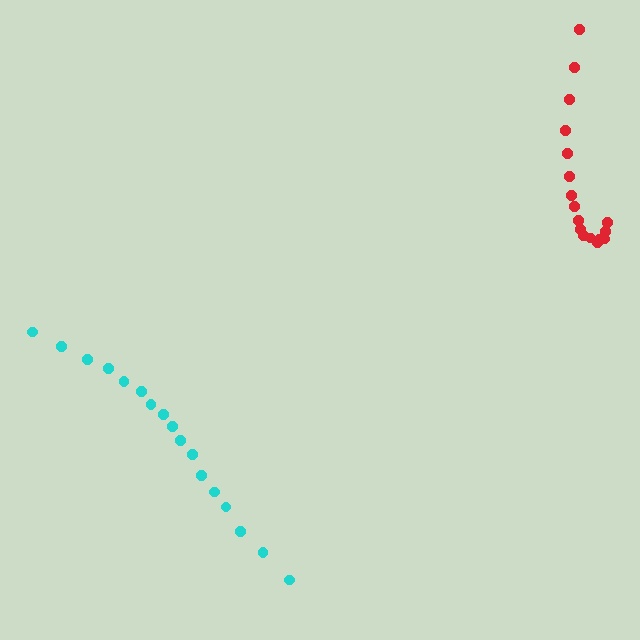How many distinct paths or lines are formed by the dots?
There are 2 distinct paths.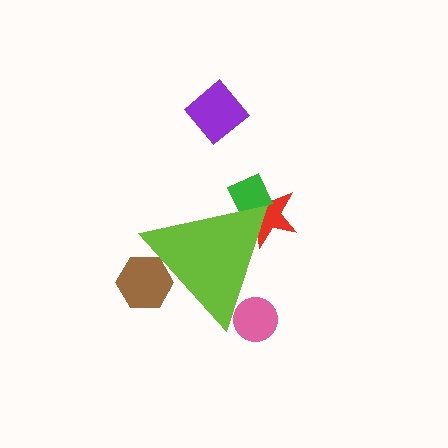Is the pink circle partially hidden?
Yes, the pink circle is partially hidden behind the lime triangle.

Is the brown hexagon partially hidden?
Yes, the brown hexagon is partially hidden behind the lime triangle.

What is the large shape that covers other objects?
A lime triangle.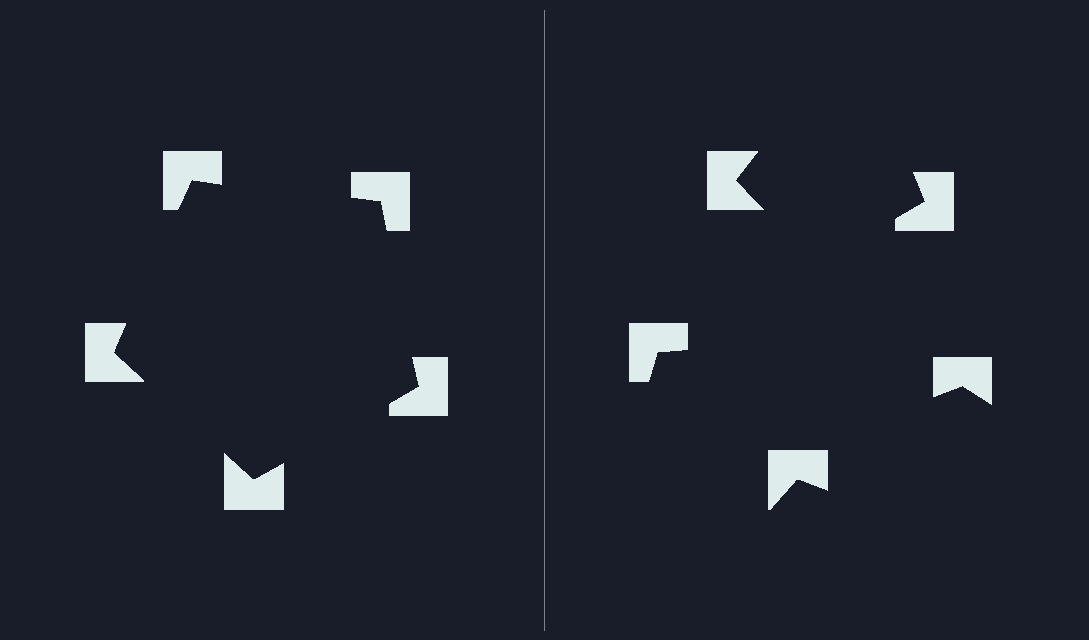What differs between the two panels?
The notched squares are positioned identically on both sides; only the wedge orientations differ. On the left they align to a pentagon; on the right they are misaligned.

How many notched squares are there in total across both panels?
10 — 5 on each side.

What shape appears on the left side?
An illusory pentagon.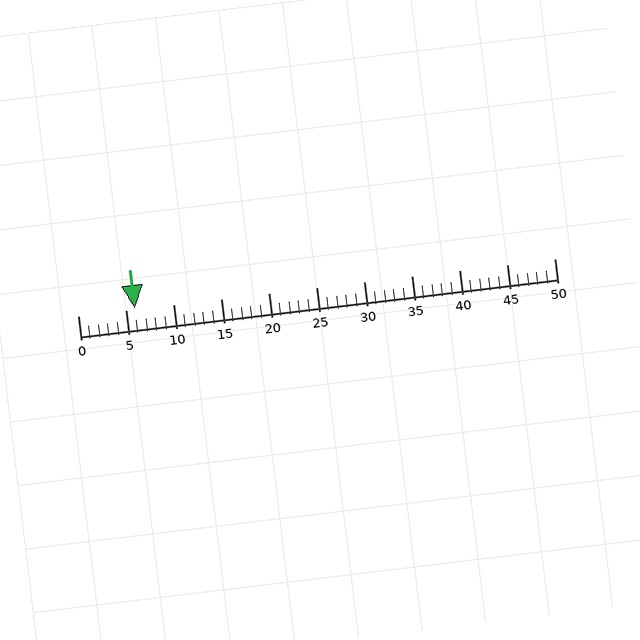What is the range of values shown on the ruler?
The ruler shows values from 0 to 50.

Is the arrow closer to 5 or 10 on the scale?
The arrow is closer to 5.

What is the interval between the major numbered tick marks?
The major tick marks are spaced 5 units apart.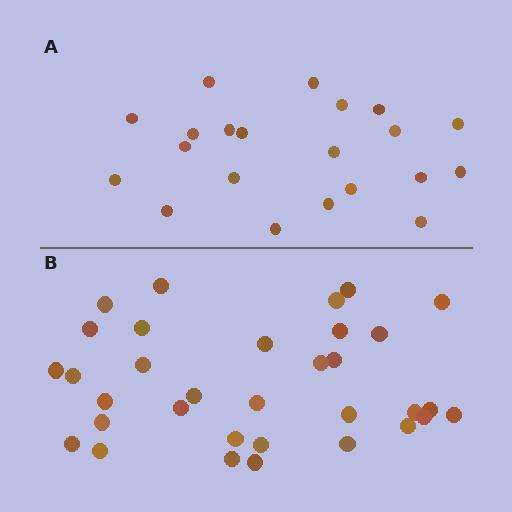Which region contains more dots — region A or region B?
Region B (the bottom region) has more dots.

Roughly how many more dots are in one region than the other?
Region B has roughly 12 or so more dots than region A.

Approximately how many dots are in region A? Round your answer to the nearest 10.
About 20 dots. (The exact count is 21, which rounds to 20.)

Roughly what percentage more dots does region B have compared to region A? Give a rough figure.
About 55% more.